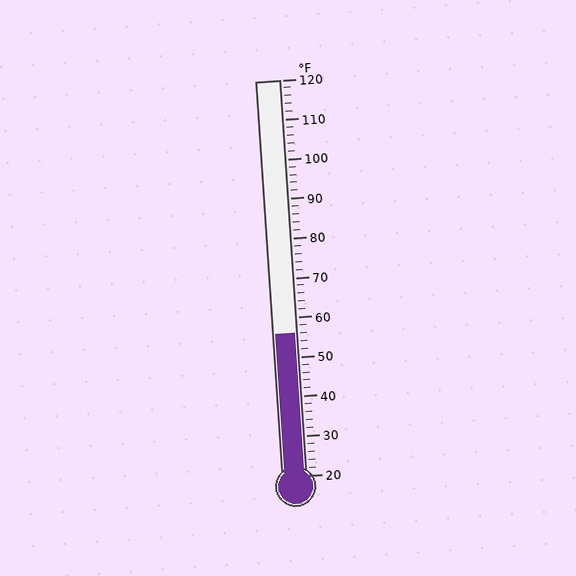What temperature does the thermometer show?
The thermometer shows approximately 56°F.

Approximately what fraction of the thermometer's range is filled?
The thermometer is filled to approximately 35% of its range.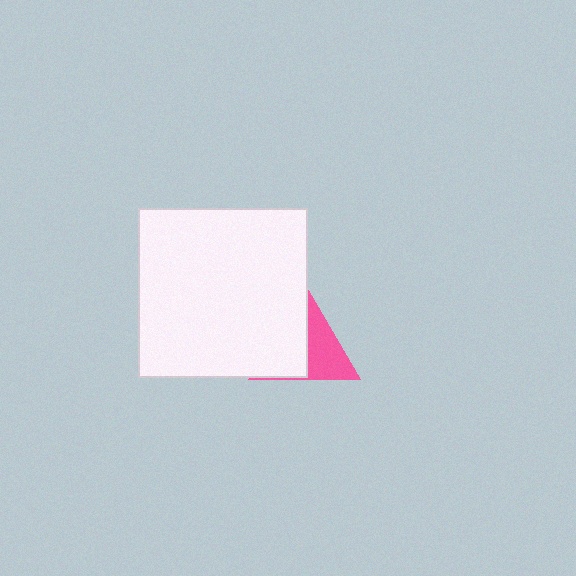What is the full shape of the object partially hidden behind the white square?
The partially hidden object is a pink triangle.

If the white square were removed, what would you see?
You would see the complete pink triangle.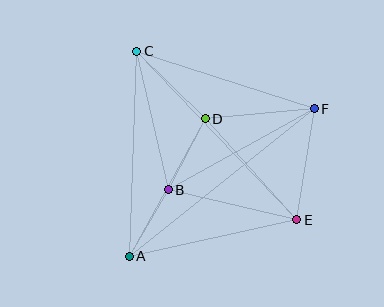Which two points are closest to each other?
Points A and B are closest to each other.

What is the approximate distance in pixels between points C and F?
The distance between C and F is approximately 187 pixels.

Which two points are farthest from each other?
Points A and F are farthest from each other.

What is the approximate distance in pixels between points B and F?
The distance between B and F is approximately 167 pixels.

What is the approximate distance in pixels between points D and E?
The distance between D and E is approximately 137 pixels.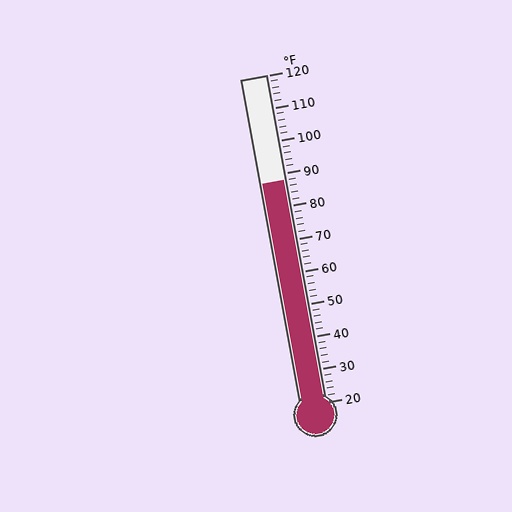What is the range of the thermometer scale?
The thermometer scale ranges from 20°F to 120°F.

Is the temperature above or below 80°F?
The temperature is above 80°F.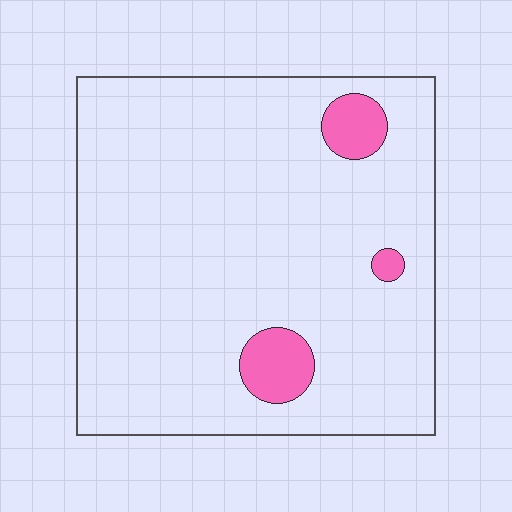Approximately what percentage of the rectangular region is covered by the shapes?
Approximately 5%.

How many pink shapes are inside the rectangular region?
3.